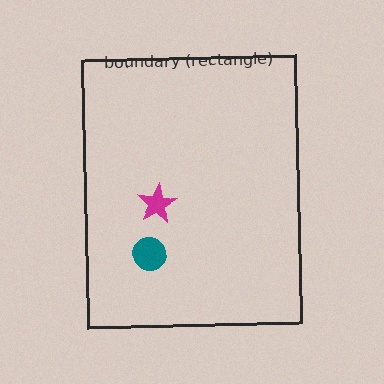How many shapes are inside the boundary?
2 inside, 0 outside.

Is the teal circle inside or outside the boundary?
Inside.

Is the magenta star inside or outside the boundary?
Inside.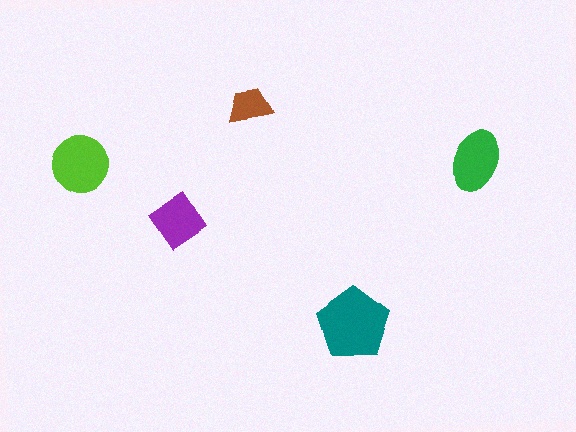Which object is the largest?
The teal pentagon.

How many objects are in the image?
There are 5 objects in the image.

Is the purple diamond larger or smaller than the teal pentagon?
Smaller.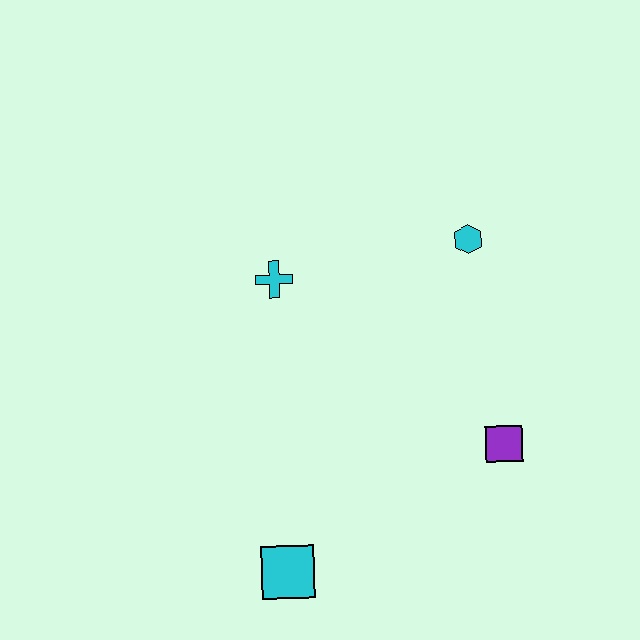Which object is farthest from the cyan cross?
The cyan square is farthest from the cyan cross.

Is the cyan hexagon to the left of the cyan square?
No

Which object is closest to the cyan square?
The purple square is closest to the cyan square.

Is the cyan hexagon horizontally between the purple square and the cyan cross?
Yes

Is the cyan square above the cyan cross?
No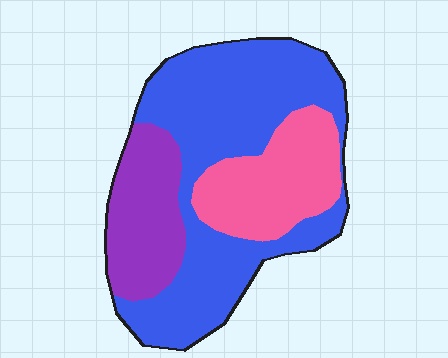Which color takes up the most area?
Blue, at roughly 55%.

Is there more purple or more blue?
Blue.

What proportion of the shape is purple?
Purple covers roughly 20% of the shape.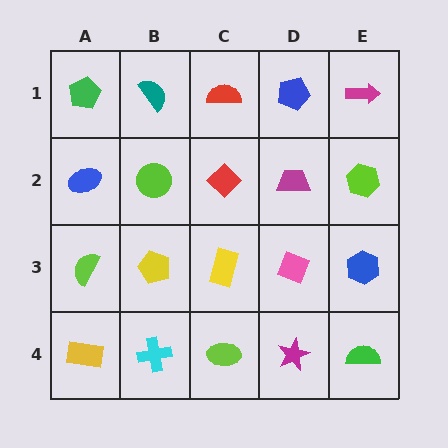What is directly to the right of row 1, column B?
A red semicircle.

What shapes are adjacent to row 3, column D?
A magenta trapezoid (row 2, column D), a magenta star (row 4, column D), a yellow rectangle (row 3, column C), a blue hexagon (row 3, column E).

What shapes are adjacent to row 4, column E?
A blue hexagon (row 3, column E), a magenta star (row 4, column D).